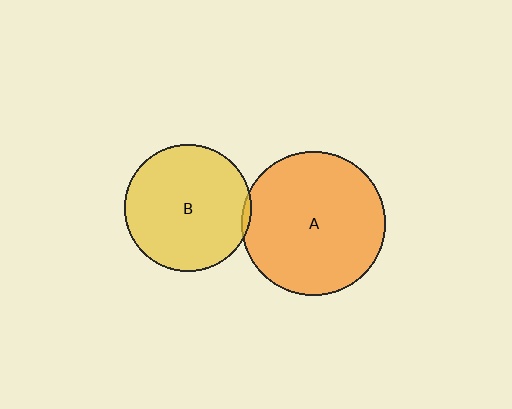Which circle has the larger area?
Circle A (orange).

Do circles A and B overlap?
Yes.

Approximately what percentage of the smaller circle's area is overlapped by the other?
Approximately 5%.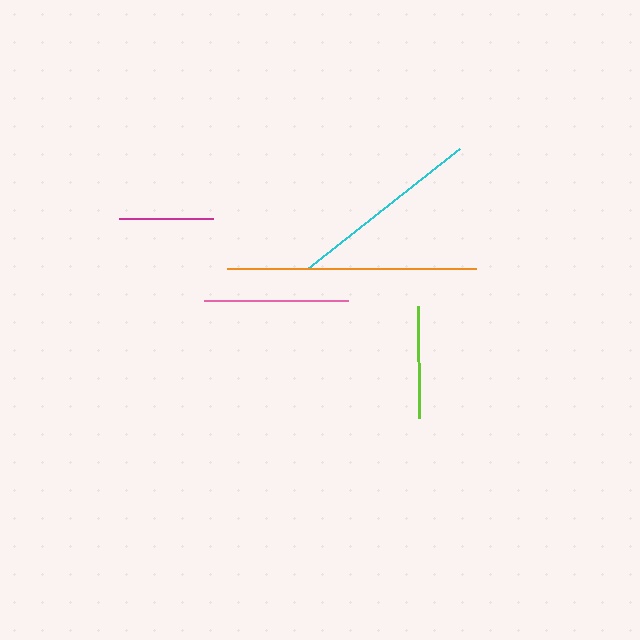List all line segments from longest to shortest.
From longest to shortest: orange, cyan, pink, lime, magenta.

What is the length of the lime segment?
The lime segment is approximately 111 pixels long.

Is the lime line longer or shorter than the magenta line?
The lime line is longer than the magenta line.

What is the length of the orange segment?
The orange segment is approximately 249 pixels long.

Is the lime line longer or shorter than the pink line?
The pink line is longer than the lime line.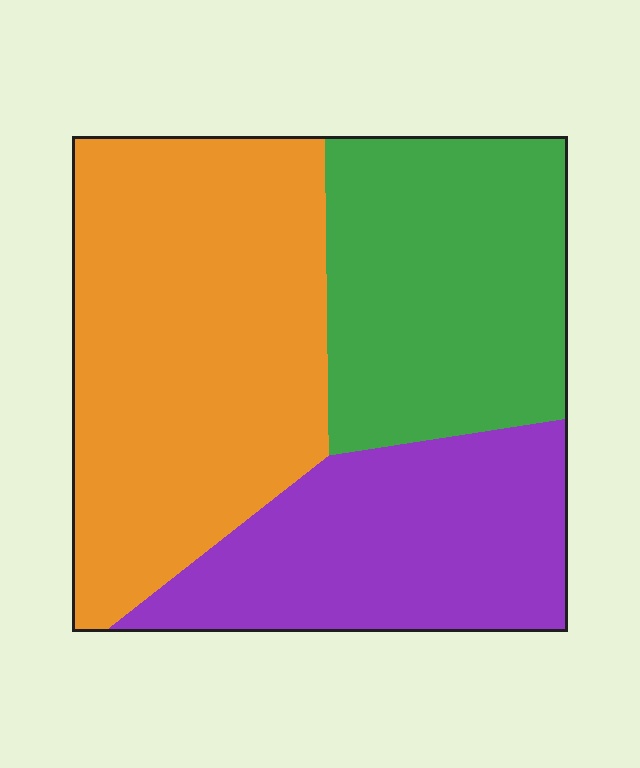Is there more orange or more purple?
Orange.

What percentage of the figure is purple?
Purple takes up about one quarter (1/4) of the figure.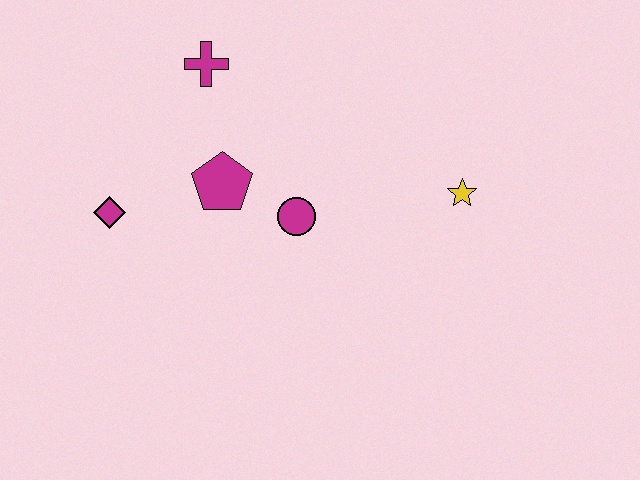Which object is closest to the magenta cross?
The magenta pentagon is closest to the magenta cross.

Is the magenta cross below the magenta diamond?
No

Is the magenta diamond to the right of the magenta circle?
No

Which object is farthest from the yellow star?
The magenta diamond is farthest from the yellow star.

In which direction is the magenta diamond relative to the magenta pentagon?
The magenta diamond is to the left of the magenta pentagon.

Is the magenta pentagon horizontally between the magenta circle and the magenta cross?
Yes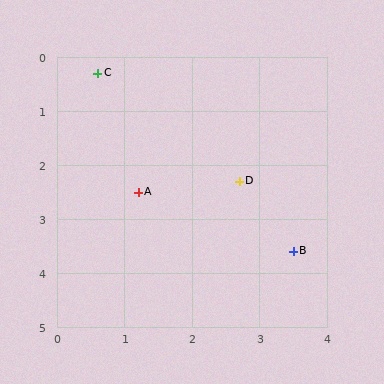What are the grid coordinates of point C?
Point C is at approximately (0.6, 0.3).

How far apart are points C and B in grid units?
Points C and B are about 4.4 grid units apart.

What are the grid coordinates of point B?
Point B is at approximately (3.5, 3.6).